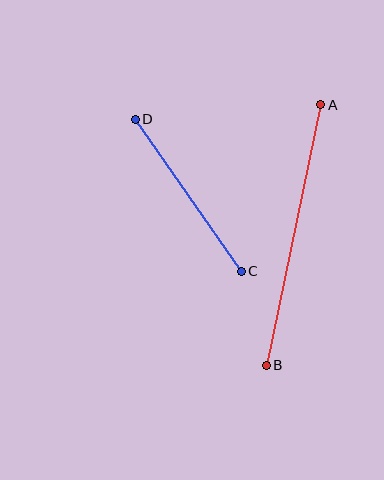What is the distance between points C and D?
The distance is approximately 185 pixels.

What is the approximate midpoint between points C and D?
The midpoint is at approximately (188, 195) pixels.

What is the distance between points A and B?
The distance is approximately 266 pixels.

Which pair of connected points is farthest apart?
Points A and B are farthest apart.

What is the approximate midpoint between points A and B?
The midpoint is at approximately (293, 235) pixels.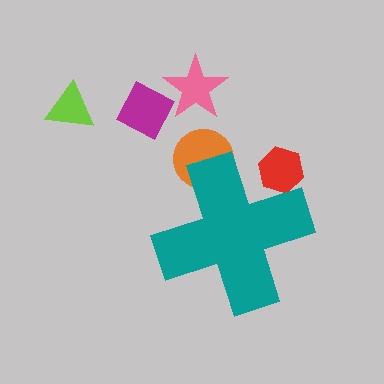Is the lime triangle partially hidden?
No, the lime triangle is fully visible.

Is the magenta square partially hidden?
No, the magenta square is fully visible.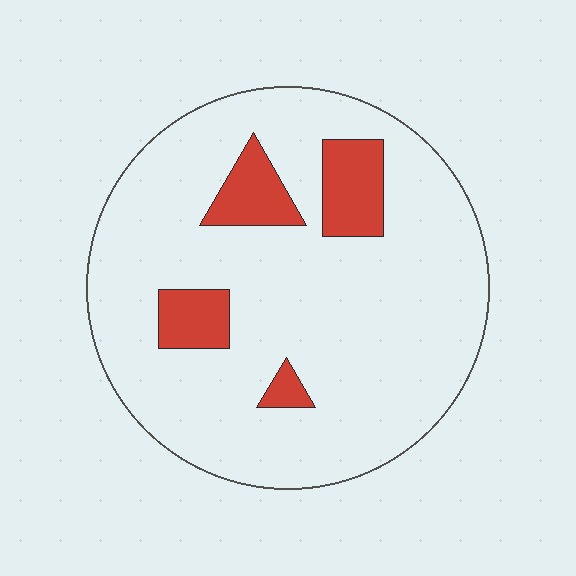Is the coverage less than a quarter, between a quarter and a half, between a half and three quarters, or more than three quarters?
Less than a quarter.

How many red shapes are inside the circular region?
4.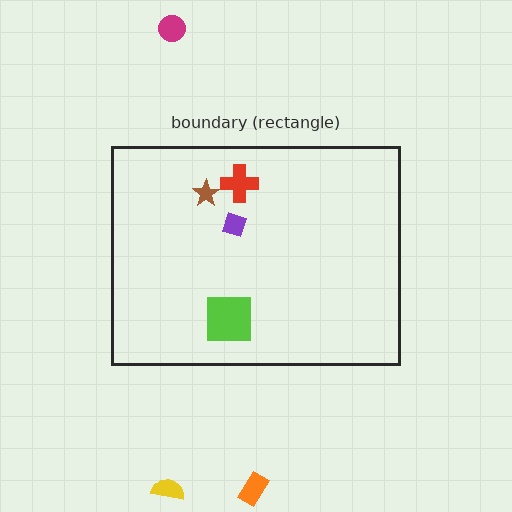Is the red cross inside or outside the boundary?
Inside.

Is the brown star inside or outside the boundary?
Inside.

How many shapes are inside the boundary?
4 inside, 3 outside.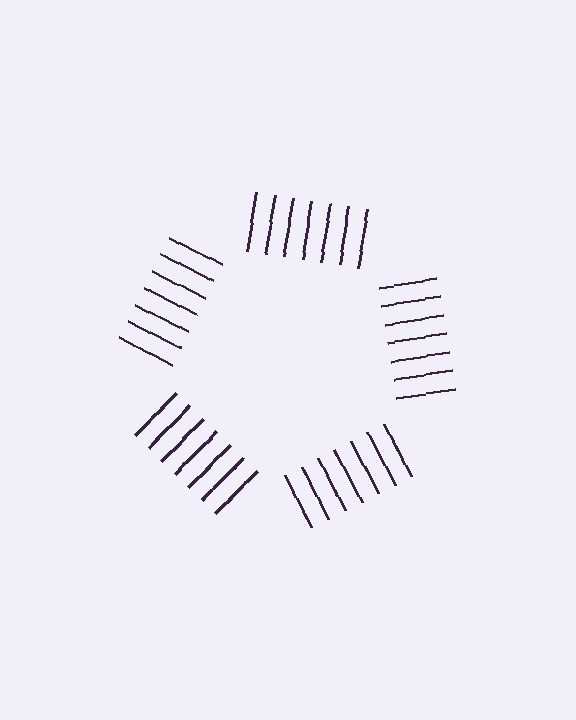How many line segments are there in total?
35 — 7 along each of the 5 edges.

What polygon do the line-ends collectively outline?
An illusory pentagon — the line segments terminate on its edges but no continuous stroke is drawn.